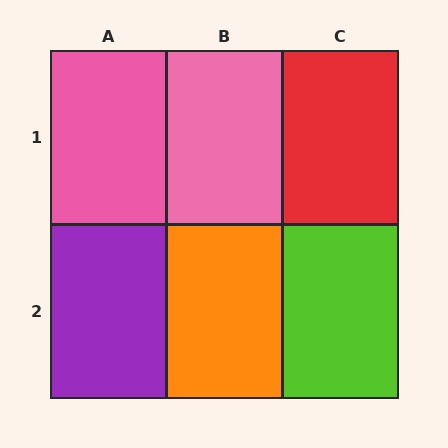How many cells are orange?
1 cell is orange.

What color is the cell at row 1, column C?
Red.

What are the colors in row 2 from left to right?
Purple, orange, lime.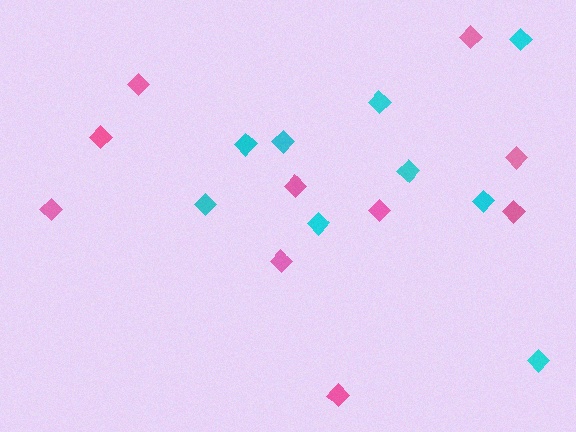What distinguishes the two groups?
There are 2 groups: one group of cyan diamonds (9) and one group of pink diamonds (10).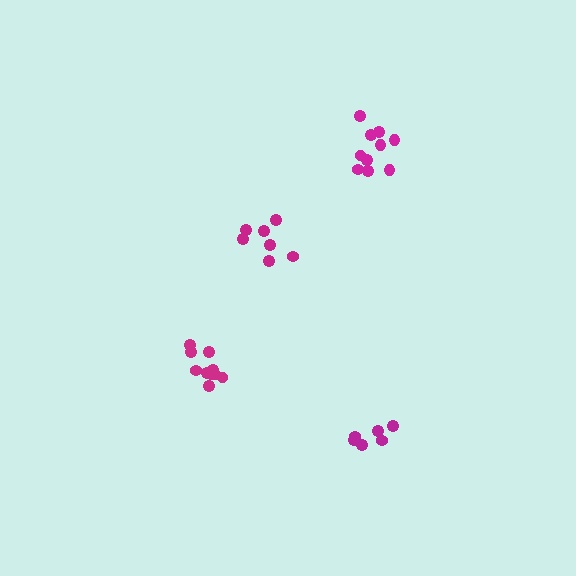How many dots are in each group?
Group 1: 7 dots, Group 2: 6 dots, Group 3: 10 dots, Group 4: 10 dots (33 total).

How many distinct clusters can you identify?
There are 4 distinct clusters.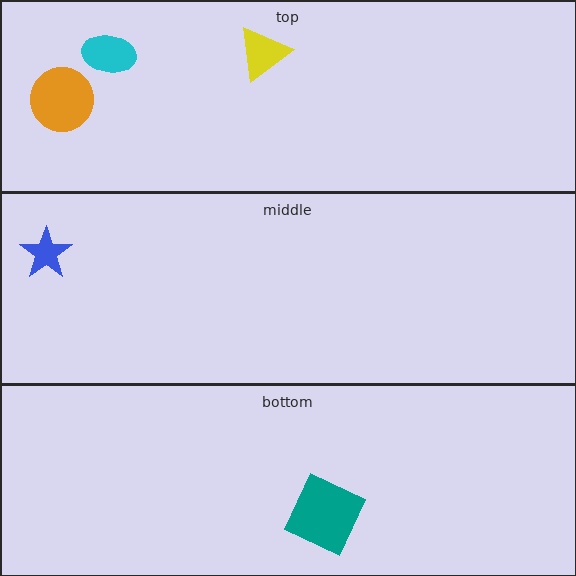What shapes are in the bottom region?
The teal square.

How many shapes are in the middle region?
1.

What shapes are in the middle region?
The blue star.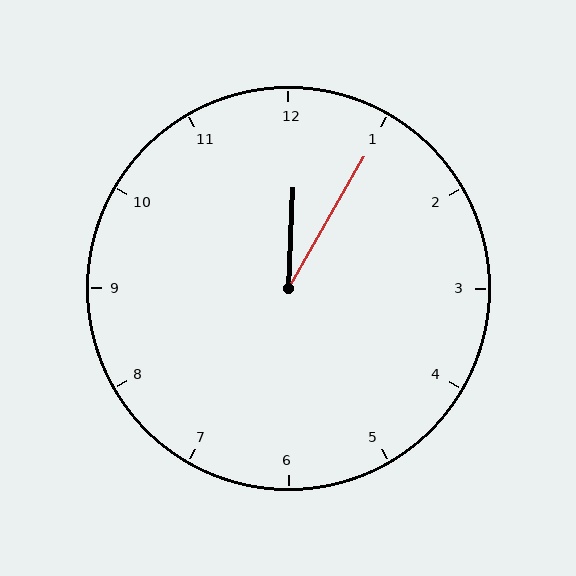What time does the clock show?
12:05.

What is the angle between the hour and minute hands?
Approximately 28 degrees.